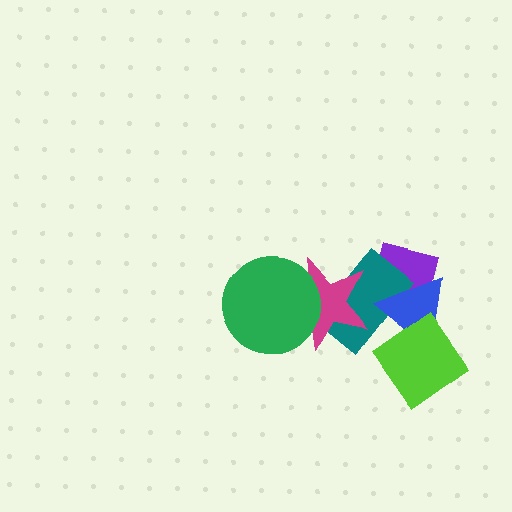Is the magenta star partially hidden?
Yes, it is partially covered by another shape.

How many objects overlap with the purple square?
2 objects overlap with the purple square.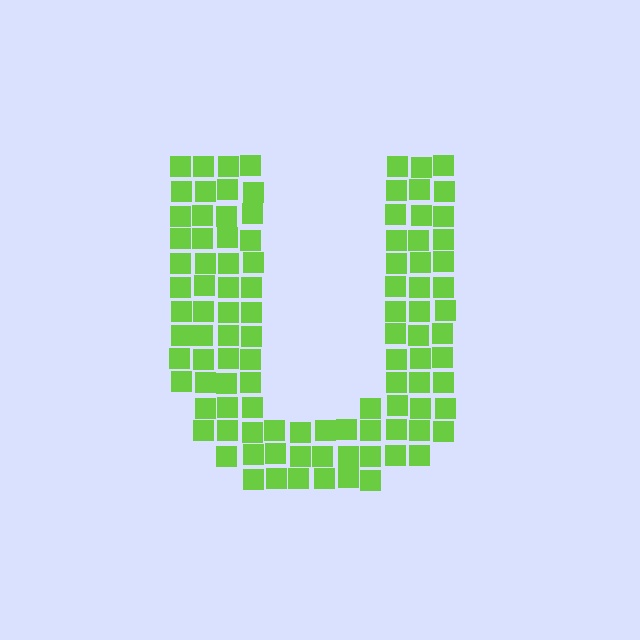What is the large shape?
The large shape is the letter U.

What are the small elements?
The small elements are squares.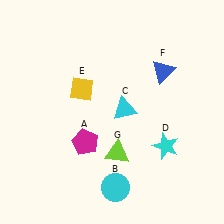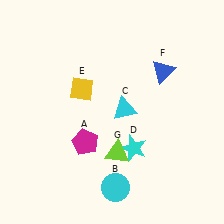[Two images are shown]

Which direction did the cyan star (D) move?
The cyan star (D) moved left.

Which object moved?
The cyan star (D) moved left.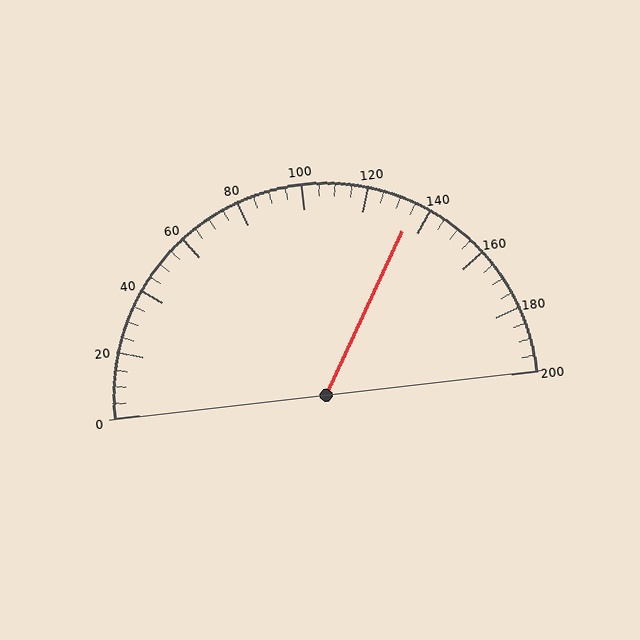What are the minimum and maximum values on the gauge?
The gauge ranges from 0 to 200.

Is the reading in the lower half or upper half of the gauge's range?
The reading is in the upper half of the range (0 to 200).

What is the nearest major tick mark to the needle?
The nearest major tick mark is 140.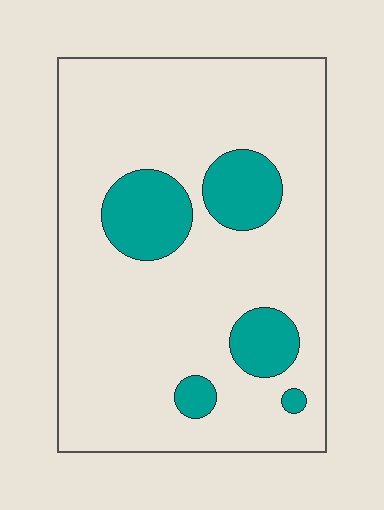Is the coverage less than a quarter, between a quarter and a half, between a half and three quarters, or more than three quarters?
Less than a quarter.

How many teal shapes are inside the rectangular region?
5.